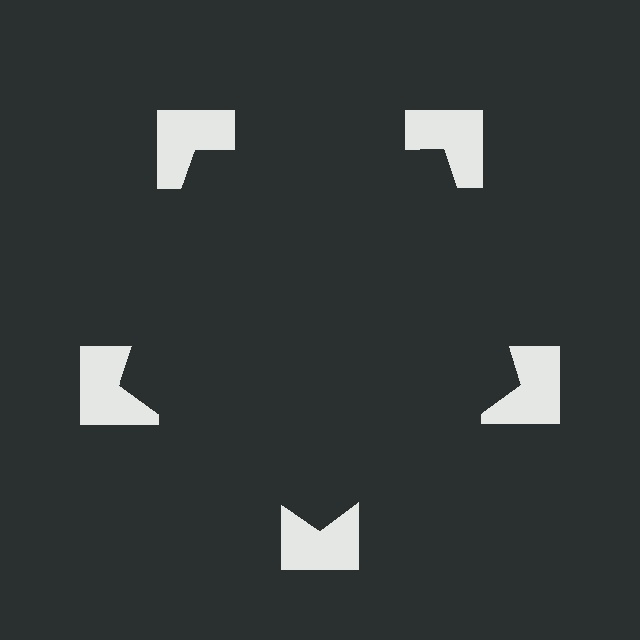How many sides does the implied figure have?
5 sides.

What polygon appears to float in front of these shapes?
An illusory pentagon — its edges are inferred from the aligned wedge cuts in the notched squares, not physically drawn.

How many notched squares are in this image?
There are 5 — one at each vertex of the illusory pentagon.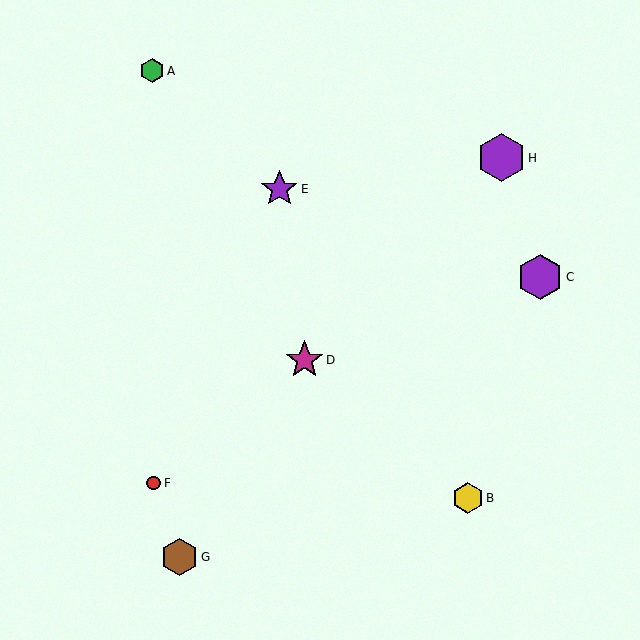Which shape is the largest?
The purple hexagon (labeled H) is the largest.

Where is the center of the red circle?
The center of the red circle is at (154, 483).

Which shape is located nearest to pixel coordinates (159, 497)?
The red circle (labeled F) at (154, 483) is nearest to that location.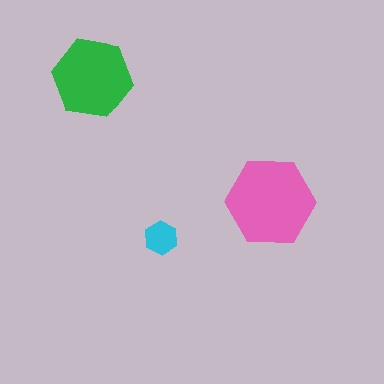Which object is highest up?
The green hexagon is topmost.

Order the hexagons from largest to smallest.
the pink one, the green one, the cyan one.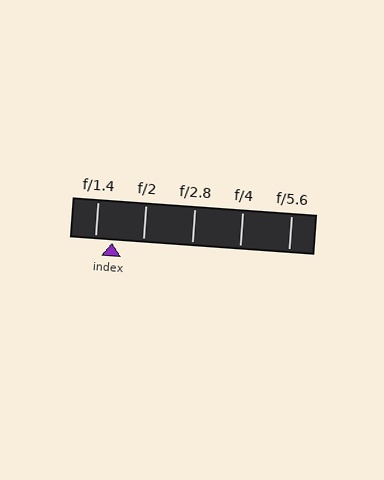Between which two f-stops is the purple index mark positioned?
The index mark is between f/1.4 and f/2.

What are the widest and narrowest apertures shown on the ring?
The widest aperture shown is f/1.4 and the narrowest is f/5.6.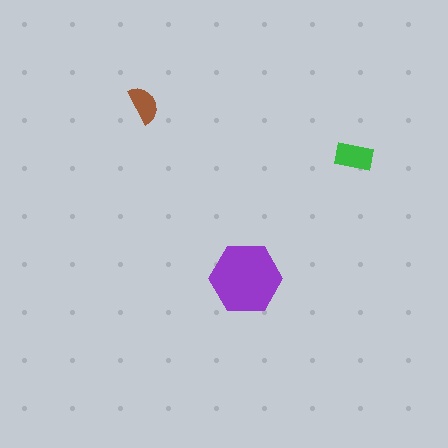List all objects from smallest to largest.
The brown semicircle, the green rectangle, the purple hexagon.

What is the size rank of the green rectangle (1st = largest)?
2nd.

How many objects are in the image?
There are 3 objects in the image.